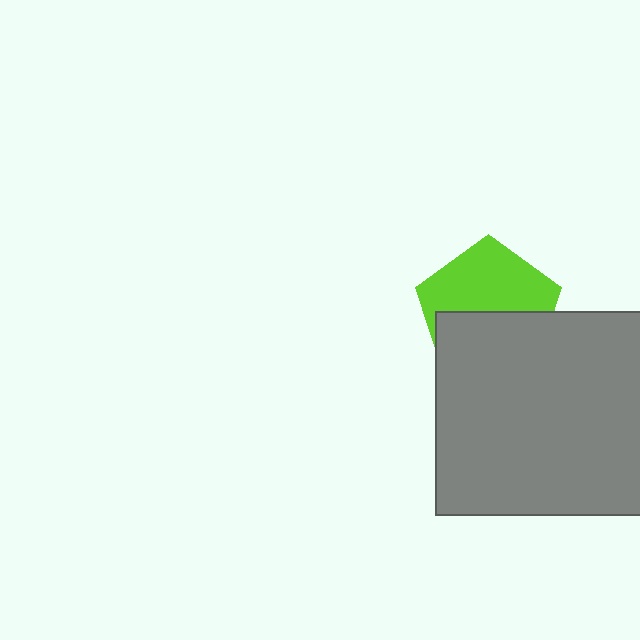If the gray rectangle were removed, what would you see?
You would see the complete lime pentagon.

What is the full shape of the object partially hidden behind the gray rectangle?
The partially hidden object is a lime pentagon.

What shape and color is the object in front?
The object in front is a gray rectangle.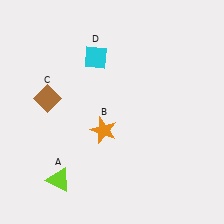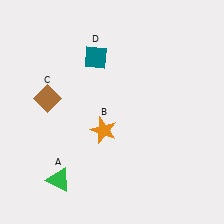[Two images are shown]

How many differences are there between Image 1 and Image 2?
There are 2 differences between the two images.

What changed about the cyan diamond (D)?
In Image 1, D is cyan. In Image 2, it changed to teal.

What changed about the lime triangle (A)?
In Image 1, A is lime. In Image 2, it changed to green.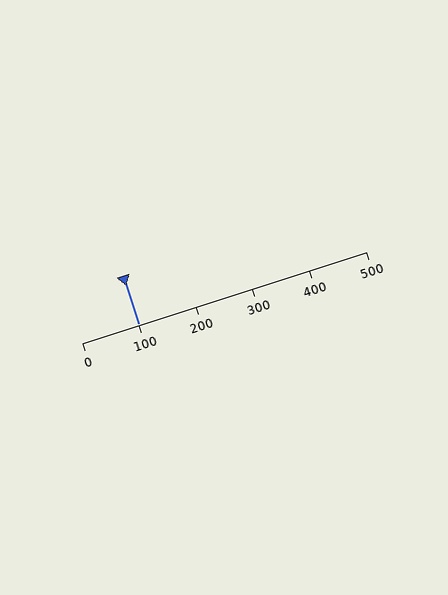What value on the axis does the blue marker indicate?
The marker indicates approximately 100.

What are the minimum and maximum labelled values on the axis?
The axis runs from 0 to 500.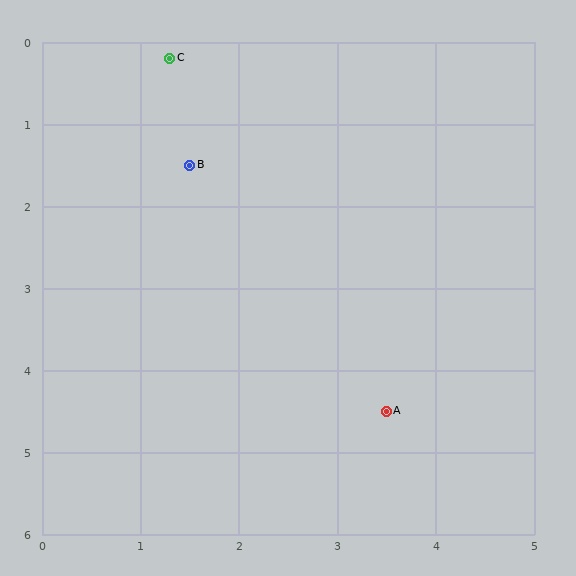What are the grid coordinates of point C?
Point C is at approximately (1.3, 0.2).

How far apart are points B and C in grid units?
Points B and C are about 1.3 grid units apart.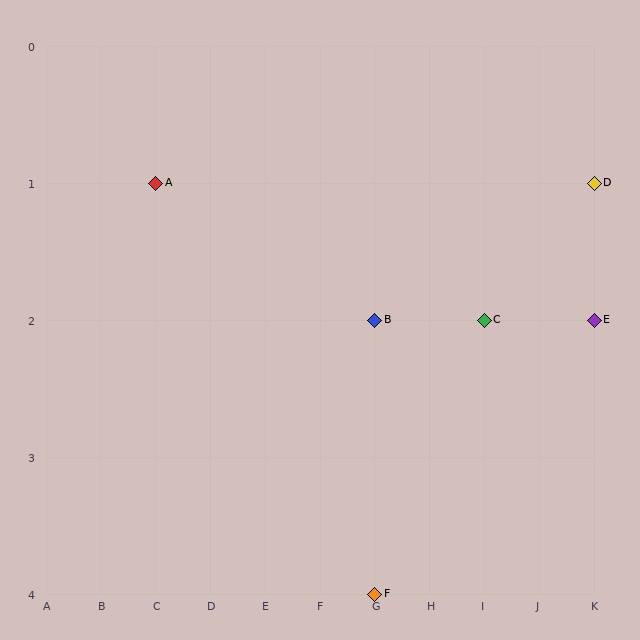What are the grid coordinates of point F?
Point F is at grid coordinates (G, 4).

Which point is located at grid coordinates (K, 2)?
Point E is at (K, 2).